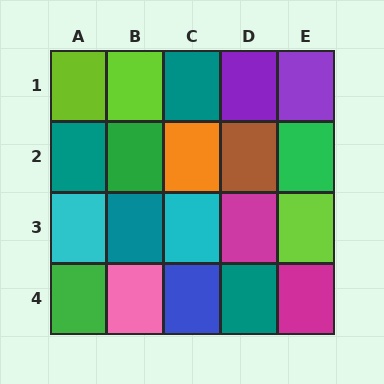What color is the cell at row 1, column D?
Purple.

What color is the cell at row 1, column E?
Purple.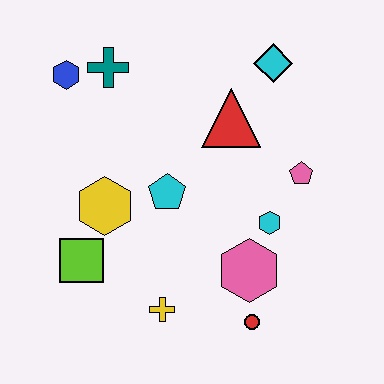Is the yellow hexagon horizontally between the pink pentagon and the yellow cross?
No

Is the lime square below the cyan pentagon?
Yes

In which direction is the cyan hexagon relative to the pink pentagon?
The cyan hexagon is below the pink pentagon.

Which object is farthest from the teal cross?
The red circle is farthest from the teal cross.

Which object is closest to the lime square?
The yellow hexagon is closest to the lime square.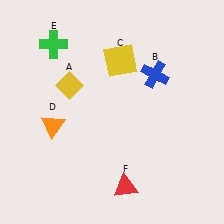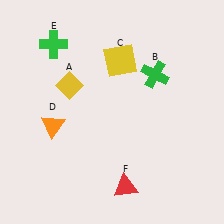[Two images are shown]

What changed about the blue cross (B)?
In Image 1, B is blue. In Image 2, it changed to green.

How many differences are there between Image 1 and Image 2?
There is 1 difference between the two images.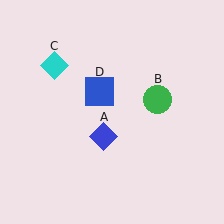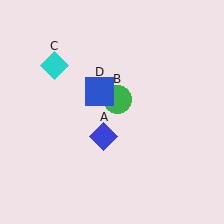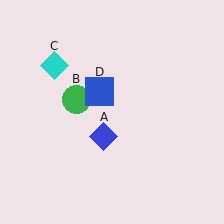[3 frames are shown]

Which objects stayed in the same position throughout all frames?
Blue diamond (object A) and cyan diamond (object C) and blue square (object D) remained stationary.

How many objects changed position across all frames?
1 object changed position: green circle (object B).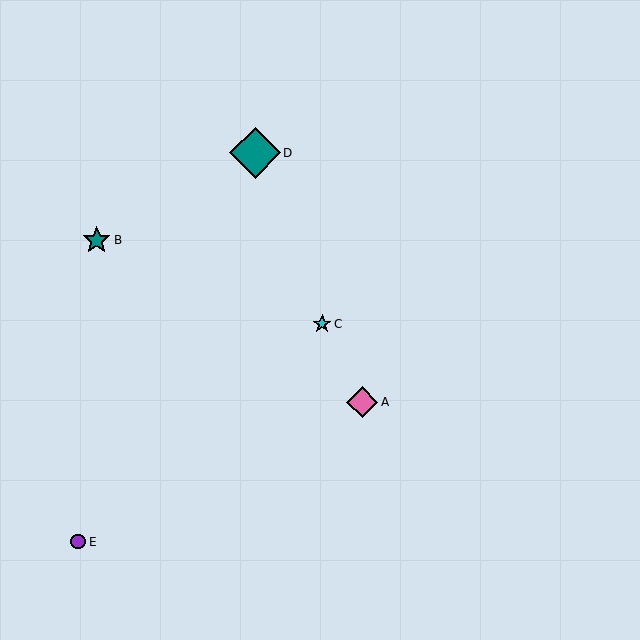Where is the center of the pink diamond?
The center of the pink diamond is at (362, 402).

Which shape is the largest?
The teal diamond (labeled D) is the largest.